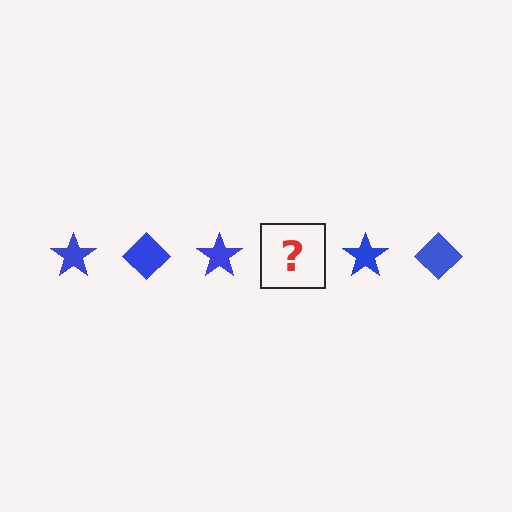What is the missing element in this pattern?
The missing element is a blue diamond.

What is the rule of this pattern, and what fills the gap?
The rule is that the pattern cycles through star, diamond shapes in blue. The gap should be filled with a blue diamond.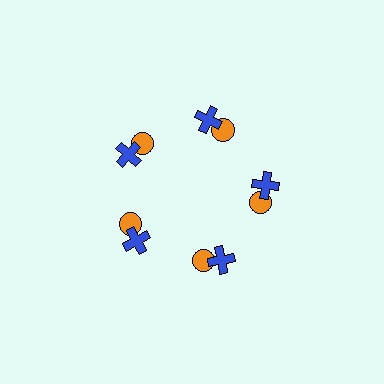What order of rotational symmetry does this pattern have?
This pattern has 5-fold rotational symmetry.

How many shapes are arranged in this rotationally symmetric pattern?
There are 10 shapes, arranged in 5 groups of 2.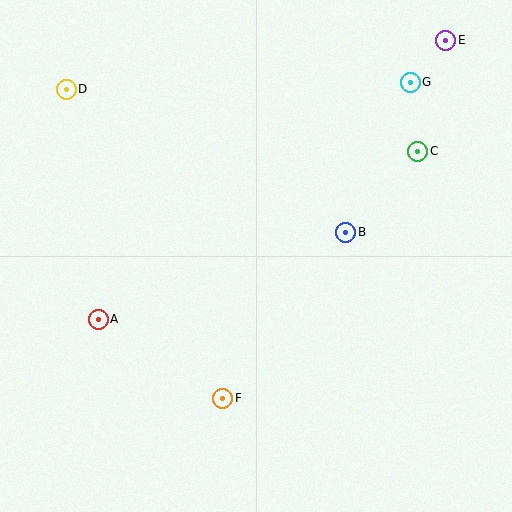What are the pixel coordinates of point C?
Point C is at (418, 151).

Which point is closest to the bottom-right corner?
Point F is closest to the bottom-right corner.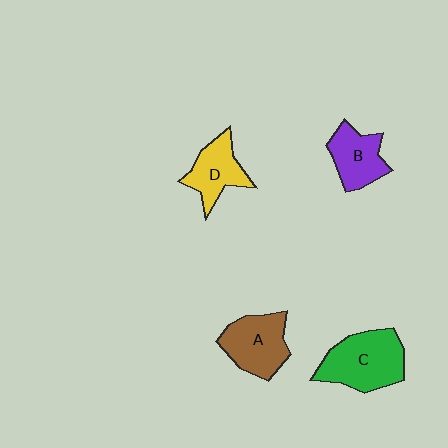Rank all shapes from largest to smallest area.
From largest to smallest: C (green), A (brown), B (purple), D (yellow).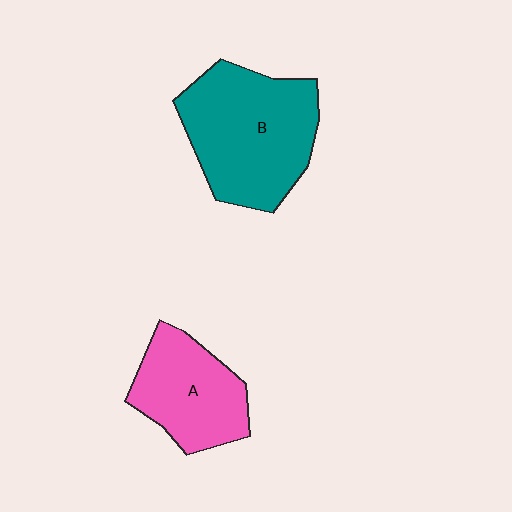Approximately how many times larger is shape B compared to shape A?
Approximately 1.5 times.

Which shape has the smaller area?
Shape A (pink).